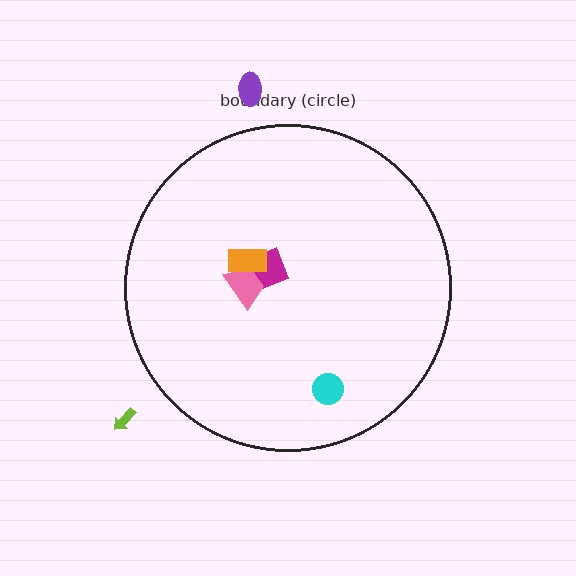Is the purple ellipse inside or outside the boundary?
Outside.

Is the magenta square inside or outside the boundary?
Inside.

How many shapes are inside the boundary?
4 inside, 2 outside.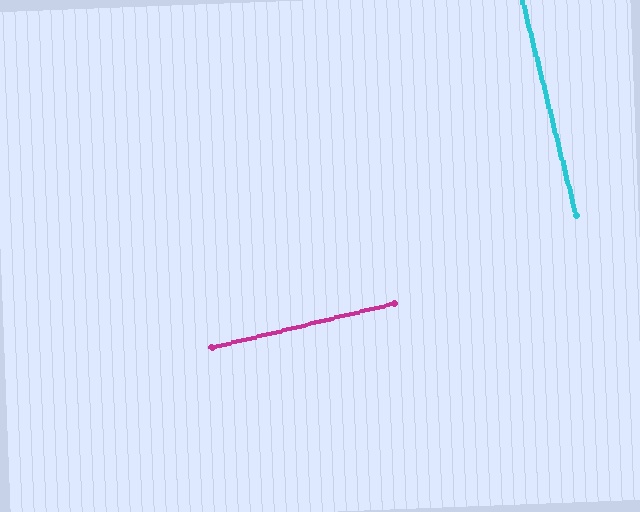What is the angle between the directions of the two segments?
Approximately 89 degrees.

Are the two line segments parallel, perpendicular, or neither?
Perpendicular — they meet at approximately 89°.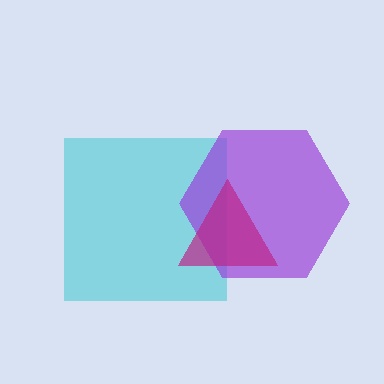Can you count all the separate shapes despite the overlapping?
Yes, there are 3 separate shapes.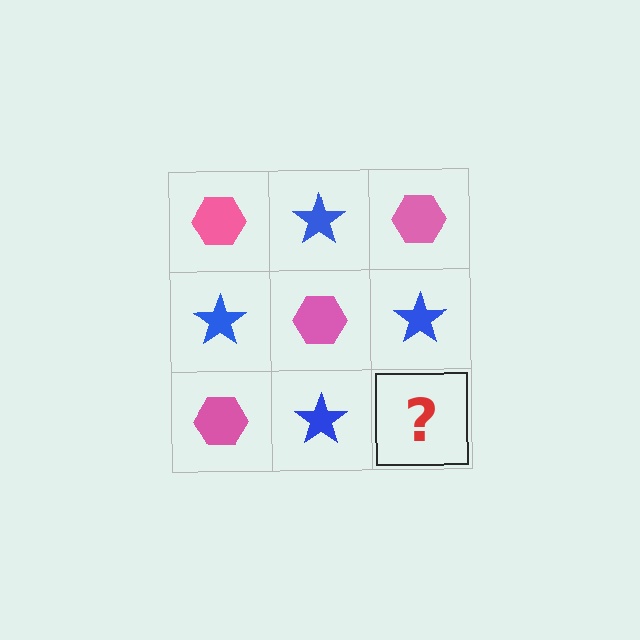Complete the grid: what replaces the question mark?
The question mark should be replaced with a pink hexagon.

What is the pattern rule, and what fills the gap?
The rule is that it alternates pink hexagon and blue star in a checkerboard pattern. The gap should be filled with a pink hexagon.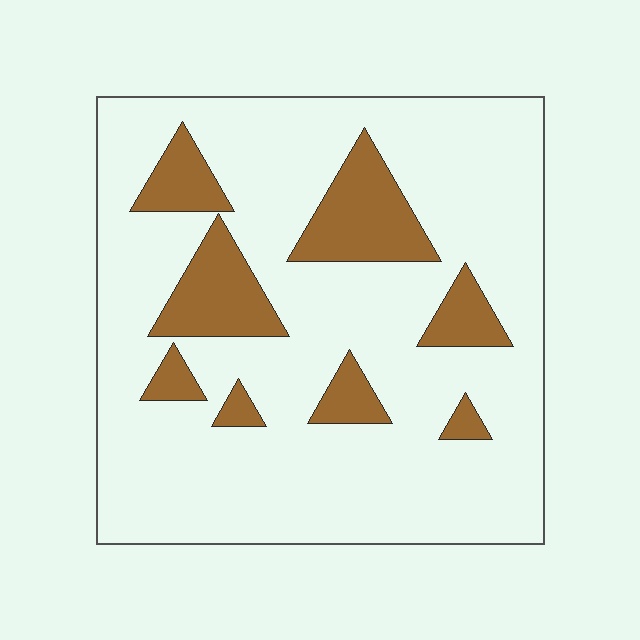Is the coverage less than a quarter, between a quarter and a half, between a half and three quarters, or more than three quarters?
Less than a quarter.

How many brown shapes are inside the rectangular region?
8.